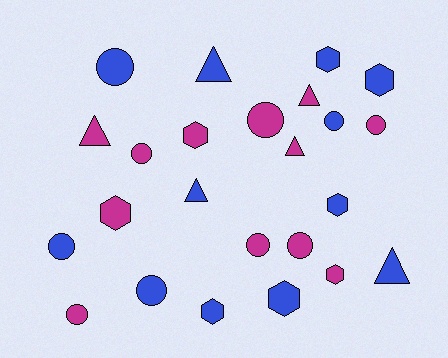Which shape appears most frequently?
Circle, with 10 objects.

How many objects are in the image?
There are 24 objects.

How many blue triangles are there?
There are 3 blue triangles.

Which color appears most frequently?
Magenta, with 12 objects.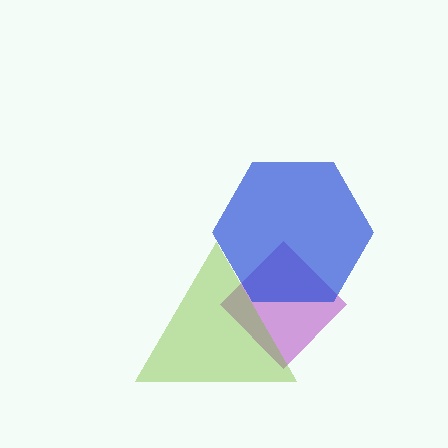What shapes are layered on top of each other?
The layered shapes are: a purple diamond, a blue hexagon, a lime triangle.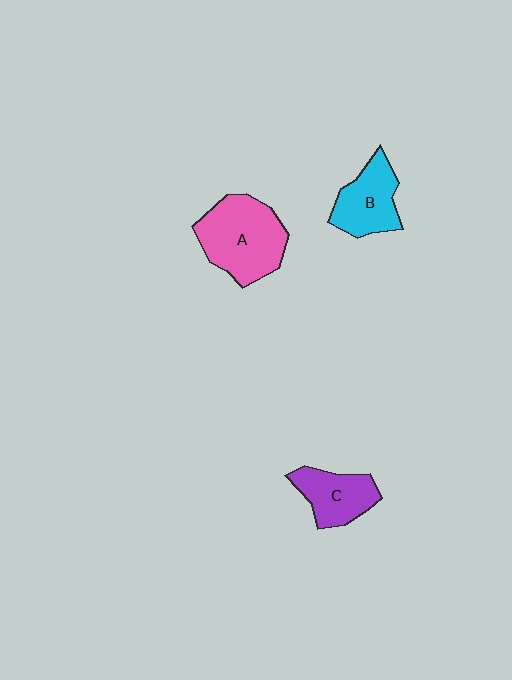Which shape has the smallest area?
Shape C (purple).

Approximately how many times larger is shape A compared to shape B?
Approximately 1.5 times.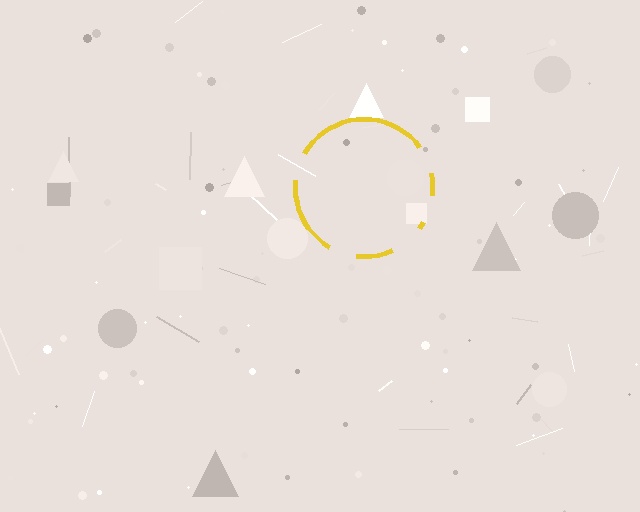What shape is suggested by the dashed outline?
The dashed outline suggests a circle.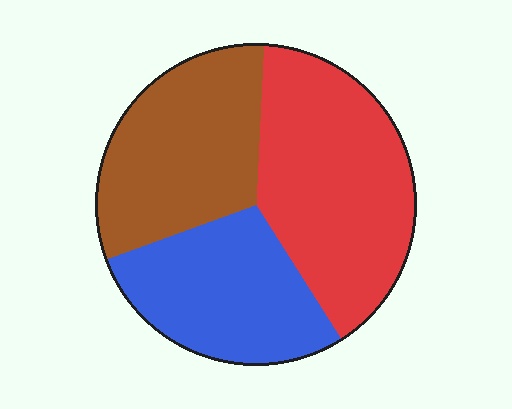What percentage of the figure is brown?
Brown takes up about one third (1/3) of the figure.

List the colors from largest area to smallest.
From largest to smallest: red, brown, blue.